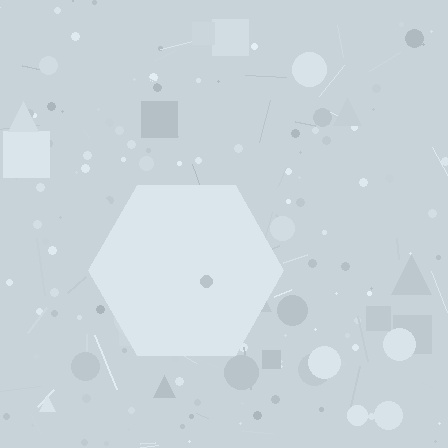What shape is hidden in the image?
A hexagon is hidden in the image.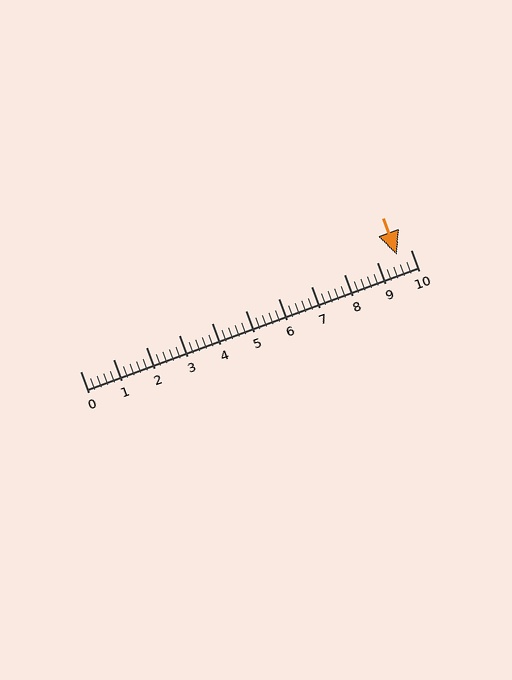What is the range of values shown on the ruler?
The ruler shows values from 0 to 10.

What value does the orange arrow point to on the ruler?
The orange arrow points to approximately 9.6.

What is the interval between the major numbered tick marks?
The major tick marks are spaced 1 units apart.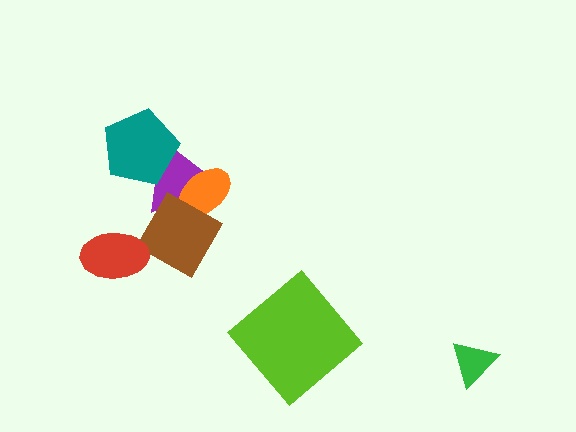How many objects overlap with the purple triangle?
3 objects overlap with the purple triangle.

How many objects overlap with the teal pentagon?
1 object overlaps with the teal pentagon.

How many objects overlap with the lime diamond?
0 objects overlap with the lime diamond.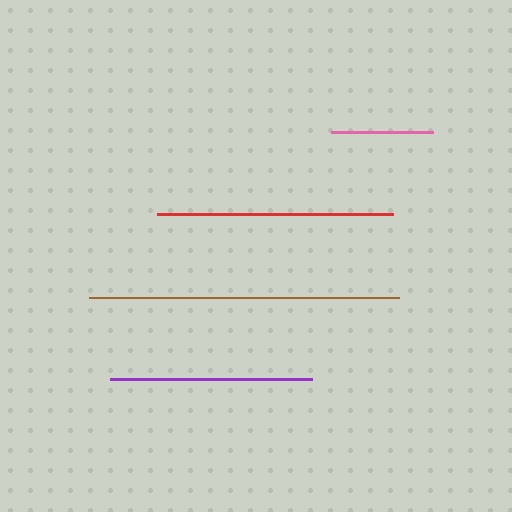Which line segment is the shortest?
The pink line is the shortest at approximately 102 pixels.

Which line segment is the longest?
The brown line is the longest at approximately 310 pixels.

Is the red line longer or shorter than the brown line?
The brown line is longer than the red line.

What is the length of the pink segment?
The pink segment is approximately 102 pixels long.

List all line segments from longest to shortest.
From longest to shortest: brown, red, purple, pink.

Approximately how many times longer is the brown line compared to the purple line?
The brown line is approximately 1.5 times the length of the purple line.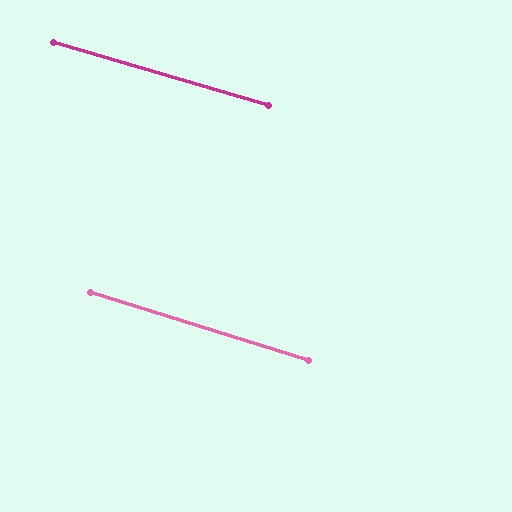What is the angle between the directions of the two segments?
Approximately 1 degree.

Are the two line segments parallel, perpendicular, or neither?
Parallel — their directions differ by only 0.8°.